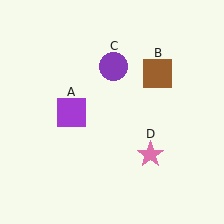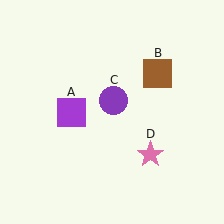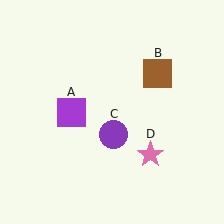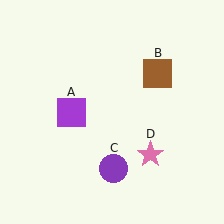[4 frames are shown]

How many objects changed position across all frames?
1 object changed position: purple circle (object C).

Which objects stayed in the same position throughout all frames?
Purple square (object A) and brown square (object B) and pink star (object D) remained stationary.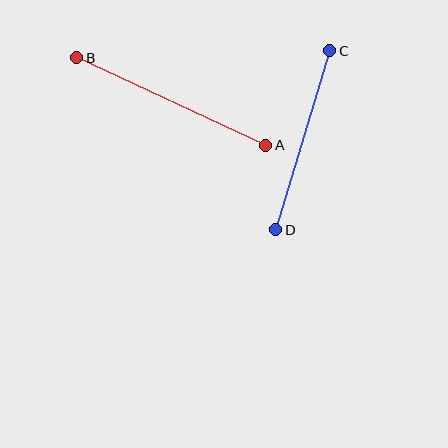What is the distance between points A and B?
The distance is approximately 209 pixels.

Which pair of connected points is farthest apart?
Points A and B are farthest apart.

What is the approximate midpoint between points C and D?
The midpoint is at approximately (303, 140) pixels.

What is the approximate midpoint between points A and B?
The midpoint is at approximately (171, 101) pixels.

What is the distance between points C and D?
The distance is approximately 187 pixels.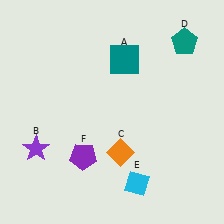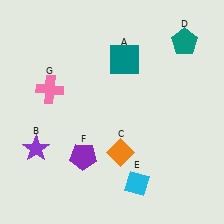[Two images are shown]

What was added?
A pink cross (G) was added in Image 2.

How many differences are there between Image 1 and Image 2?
There is 1 difference between the two images.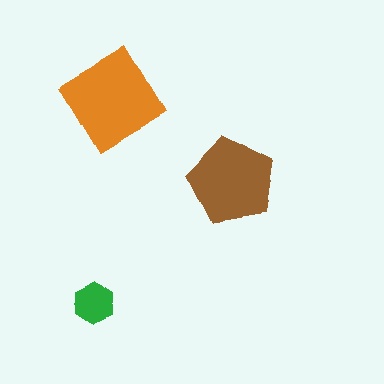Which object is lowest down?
The green hexagon is bottommost.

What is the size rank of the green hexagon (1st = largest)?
3rd.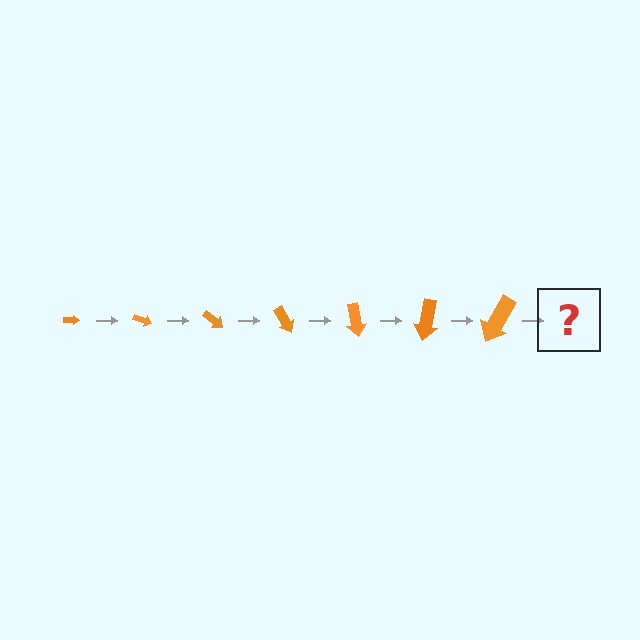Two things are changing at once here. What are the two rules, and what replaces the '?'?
The two rules are that the arrow grows larger each step and it rotates 20 degrees each step. The '?' should be an arrow, larger than the previous one and rotated 140 degrees from the start.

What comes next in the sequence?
The next element should be an arrow, larger than the previous one and rotated 140 degrees from the start.